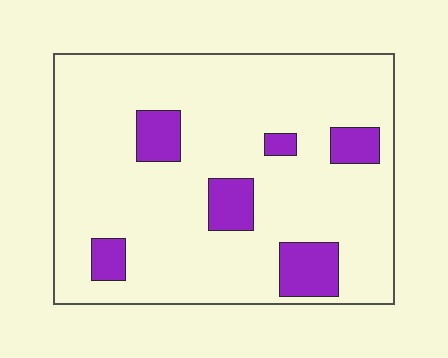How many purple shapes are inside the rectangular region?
6.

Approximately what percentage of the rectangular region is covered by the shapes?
Approximately 15%.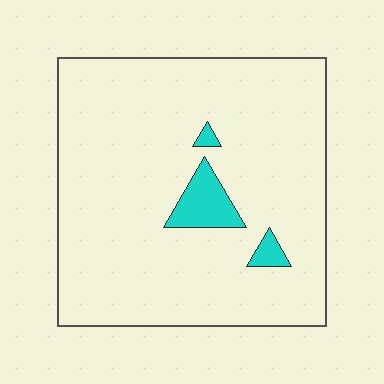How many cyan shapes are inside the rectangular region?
3.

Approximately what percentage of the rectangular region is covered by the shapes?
Approximately 5%.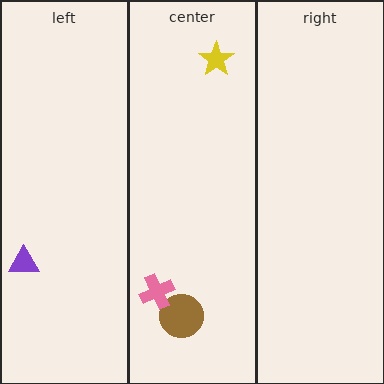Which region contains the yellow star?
The center region.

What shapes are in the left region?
The purple triangle.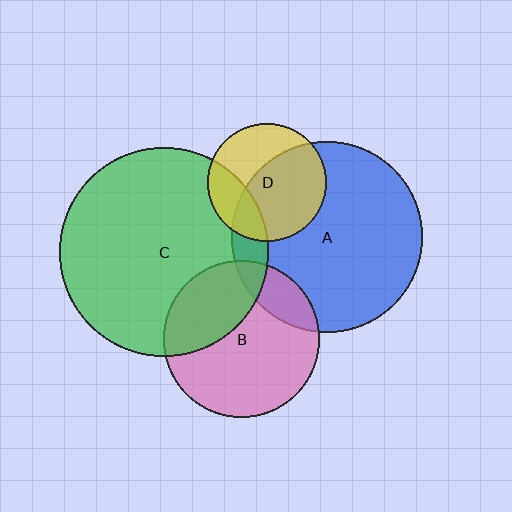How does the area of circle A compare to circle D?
Approximately 2.6 times.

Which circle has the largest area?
Circle C (green).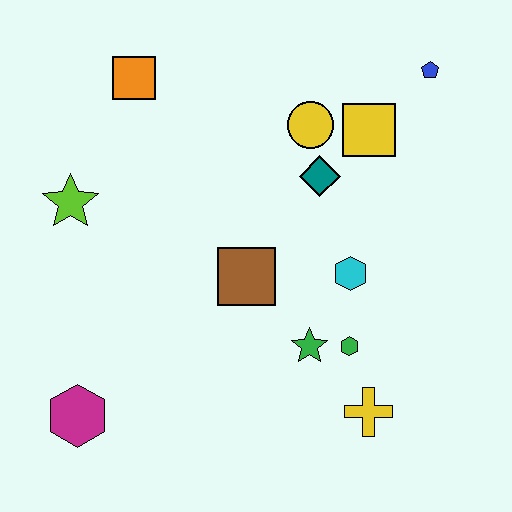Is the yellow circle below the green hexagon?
No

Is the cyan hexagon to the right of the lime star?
Yes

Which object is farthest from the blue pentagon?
The magenta hexagon is farthest from the blue pentagon.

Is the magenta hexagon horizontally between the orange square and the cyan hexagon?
No